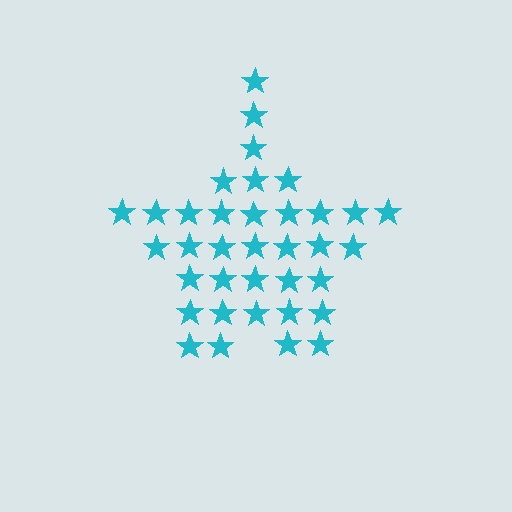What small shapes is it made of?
It is made of small stars.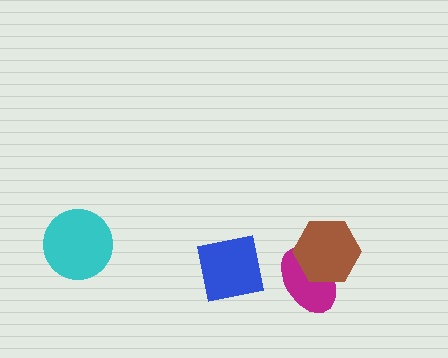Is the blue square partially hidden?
No, no other shape covers it.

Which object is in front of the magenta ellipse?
The brown hexagon is in front of the magenta ellipse.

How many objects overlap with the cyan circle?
0 objects overlap with the cyan circle.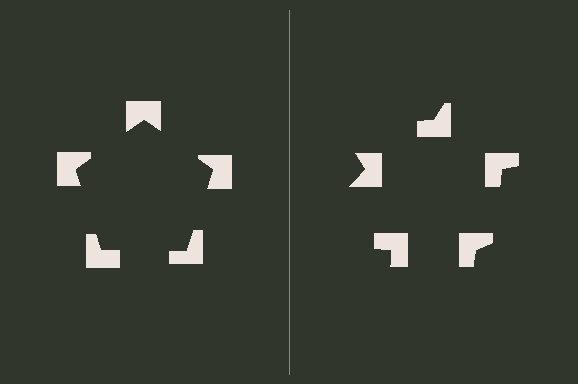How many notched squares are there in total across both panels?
10 — 5 on each side.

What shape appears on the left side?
An illusory pentagon.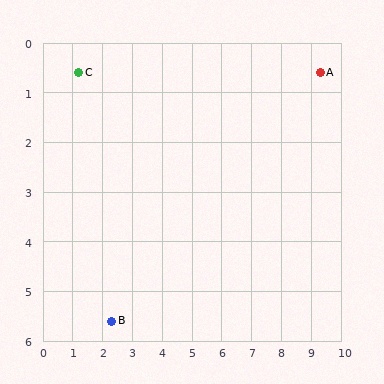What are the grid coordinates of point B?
Point B is at approximately (2.3, 5.6).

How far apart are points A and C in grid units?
Points A and C are about 8.1 grid units apart.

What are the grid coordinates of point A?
Point A is at approximately (9.3, 0.6).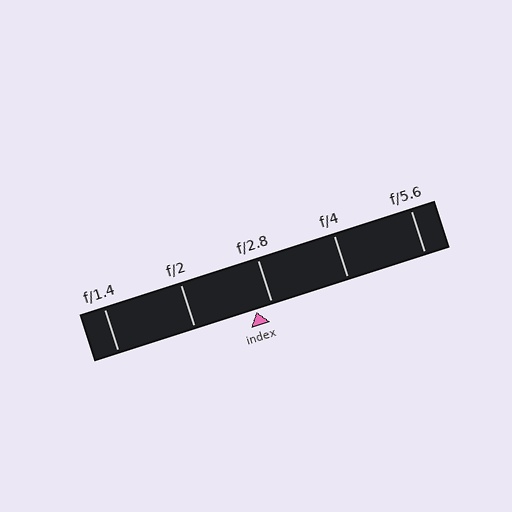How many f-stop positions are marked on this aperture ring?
There are 5 f-stop positions marked.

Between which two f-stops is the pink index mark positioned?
The index mark is between f/2 and f/2.8.